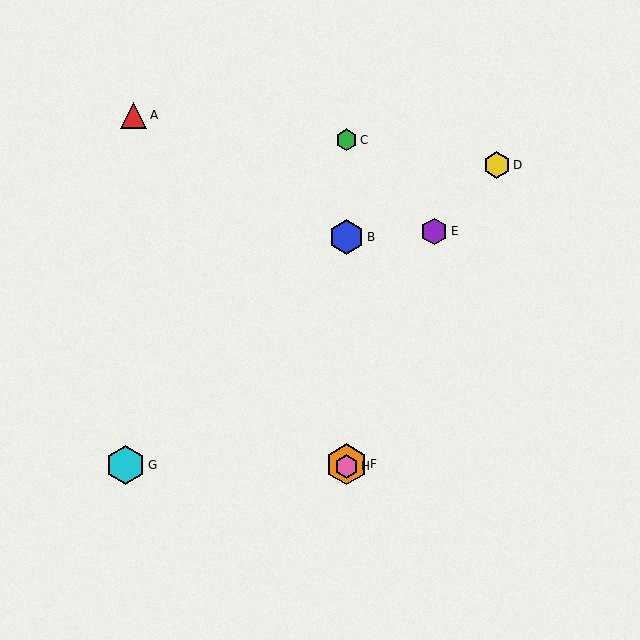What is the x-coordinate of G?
Object G is at x≈125.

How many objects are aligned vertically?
4 objects (B, C, F, H) are aligned vertically.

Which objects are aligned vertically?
Objects B, C, F, H are aligned vertically.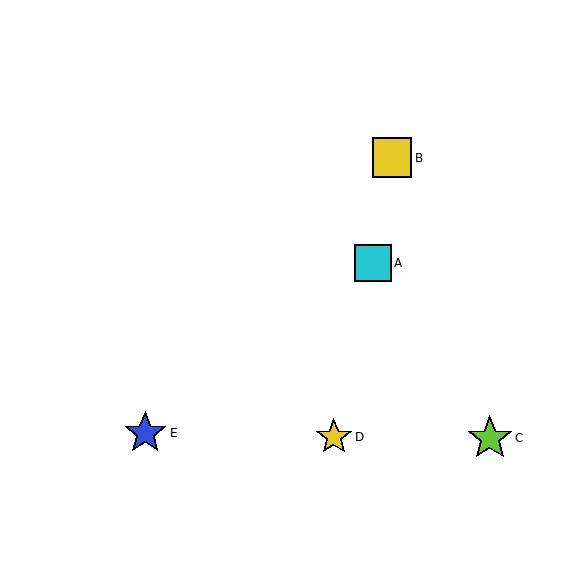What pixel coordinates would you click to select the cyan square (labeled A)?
Click at (373, 263) to select the cyan square A.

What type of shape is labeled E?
Shape E is a blue star.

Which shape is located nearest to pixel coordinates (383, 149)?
The yellow square (labeled B) at (392, 158) is nearest to that location.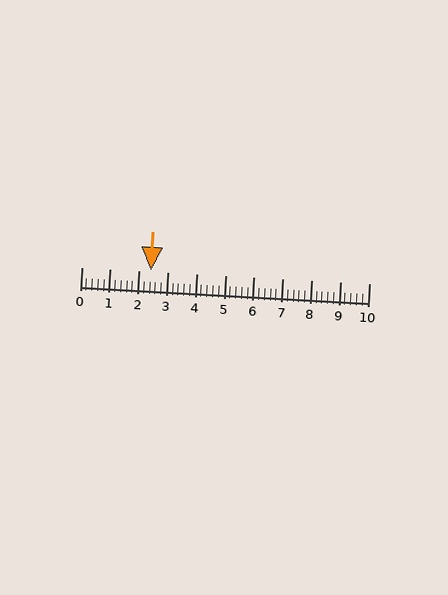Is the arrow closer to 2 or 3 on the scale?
The arrow is closer to 2.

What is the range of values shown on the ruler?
The ruler shows values from 0 to 10.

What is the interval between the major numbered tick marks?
The major tick marks are spaced 1 units apart.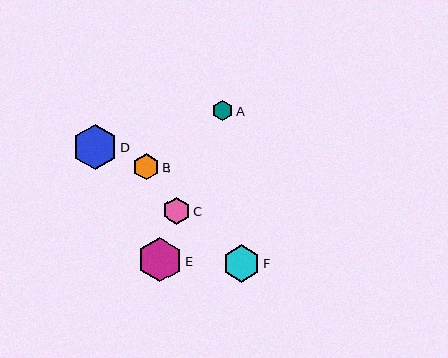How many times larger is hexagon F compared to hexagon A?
Hexagon F is approximately 1.9 times the size of hexagon A.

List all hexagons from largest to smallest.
From largest to smallest: D, E, F, C, B, A.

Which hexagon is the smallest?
Hexagon A is the smallest with a size of approximately 20 pixels.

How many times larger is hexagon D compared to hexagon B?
Hexagon D is approximately 1.7 times the size of hexagon B.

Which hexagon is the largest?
Hexagon D is the largest with a size of approximately 45 pixels.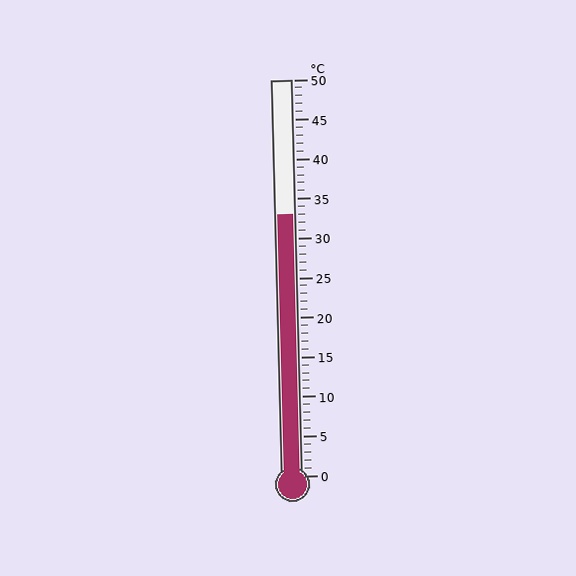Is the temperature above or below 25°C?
The temperature is above 25°C.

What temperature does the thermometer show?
The thermometer shows approximately 33°C.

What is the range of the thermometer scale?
The thermometer scale ranges from 0°C to 50°C.